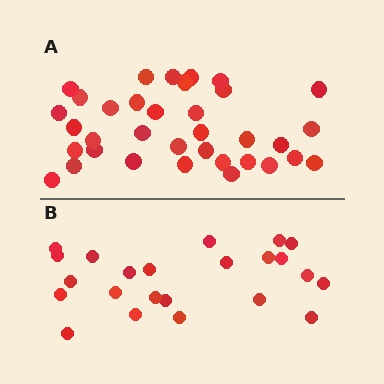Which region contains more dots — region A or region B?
Region A (the top region) has more dots.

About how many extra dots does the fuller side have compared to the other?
Region A has roughly 12 or so more dots than region B.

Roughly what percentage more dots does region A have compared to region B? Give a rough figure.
About 50% more.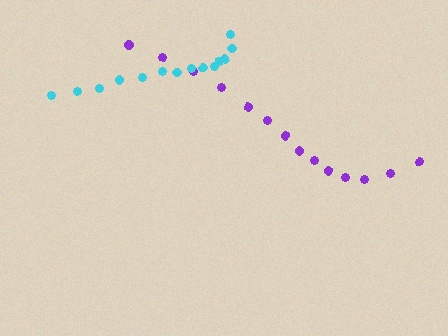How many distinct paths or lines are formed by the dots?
There are 2 distinct paths.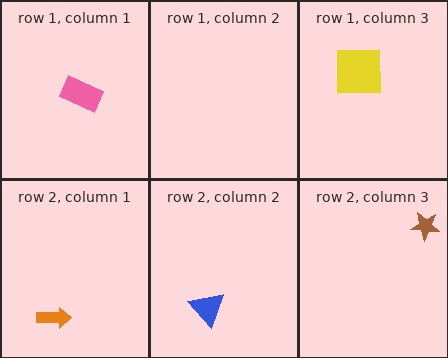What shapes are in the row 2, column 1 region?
The orange arrow.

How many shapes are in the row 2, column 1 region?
1.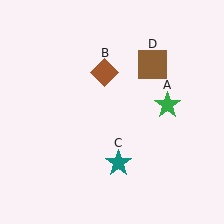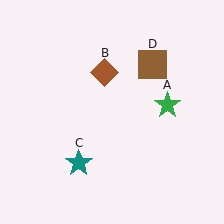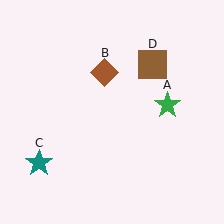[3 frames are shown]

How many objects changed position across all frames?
1 object changed position: teal star (object C).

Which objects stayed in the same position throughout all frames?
Green star (object A) and brown diamond (object B) and brown square (object D) remained stationary.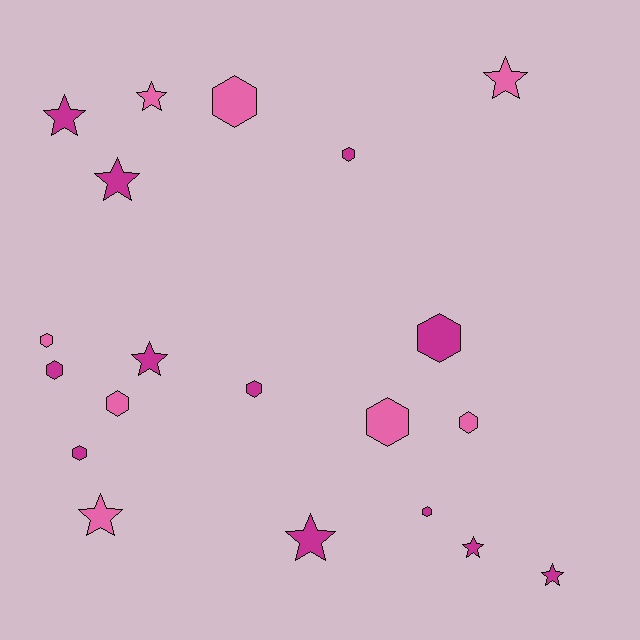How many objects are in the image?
There are 20 objects.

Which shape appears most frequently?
Hexagon, with 11 objects.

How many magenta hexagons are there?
There are 6 magenta hexagons.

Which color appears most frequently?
Magenta, with 12 objects.